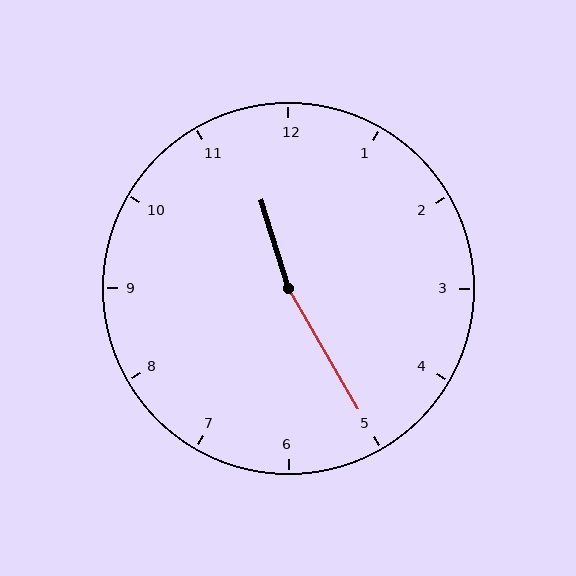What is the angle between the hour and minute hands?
Approximately 168 degrees.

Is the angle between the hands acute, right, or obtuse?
It is obtuse.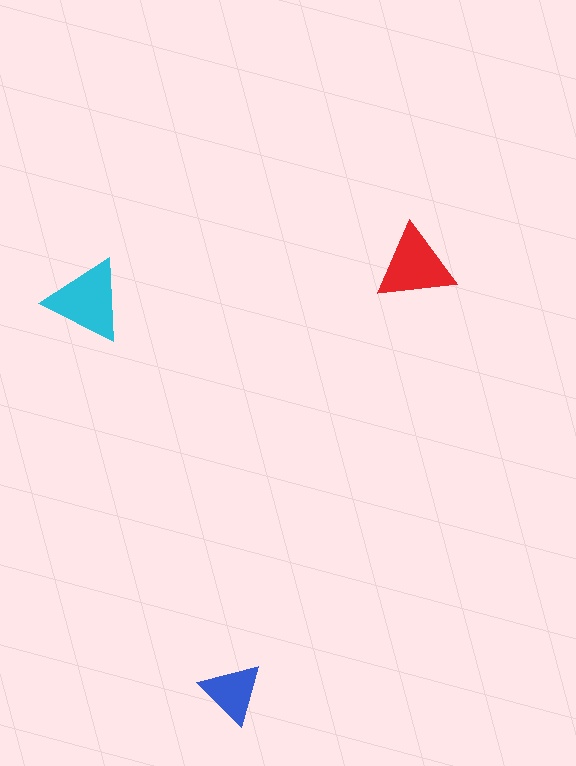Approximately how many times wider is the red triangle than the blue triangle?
About 1.5 times wider.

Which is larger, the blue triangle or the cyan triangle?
The cyan one.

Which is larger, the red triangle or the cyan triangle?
The cyan one.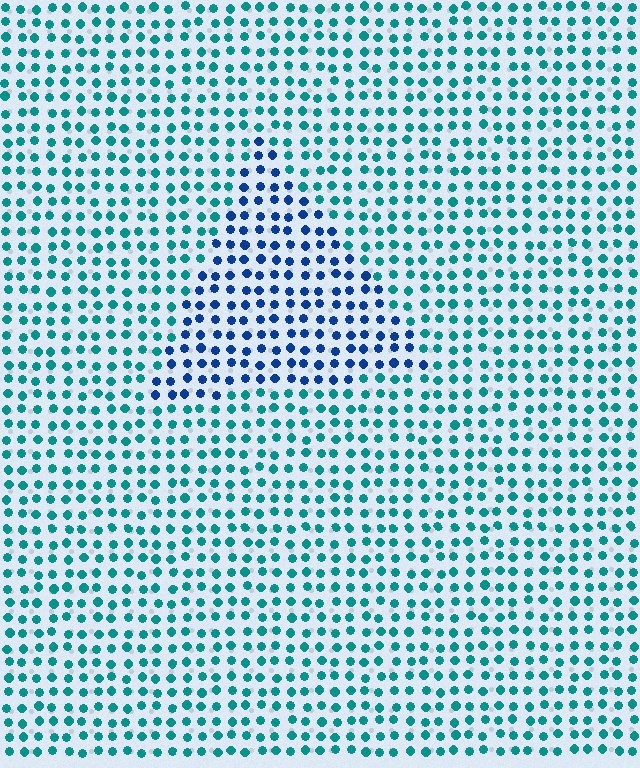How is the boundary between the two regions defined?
The boundary is defined purely by a slight shift in hue (about 42 degrees). Spacing, size, and orientation are identical on both sides.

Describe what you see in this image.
The image is filled with small teal elements in a uniform arrangement. A triangle-shaped region is visible where the elements are tinted to a slightly different hue, forming a subtle color boundary.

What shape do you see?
I see a triangle.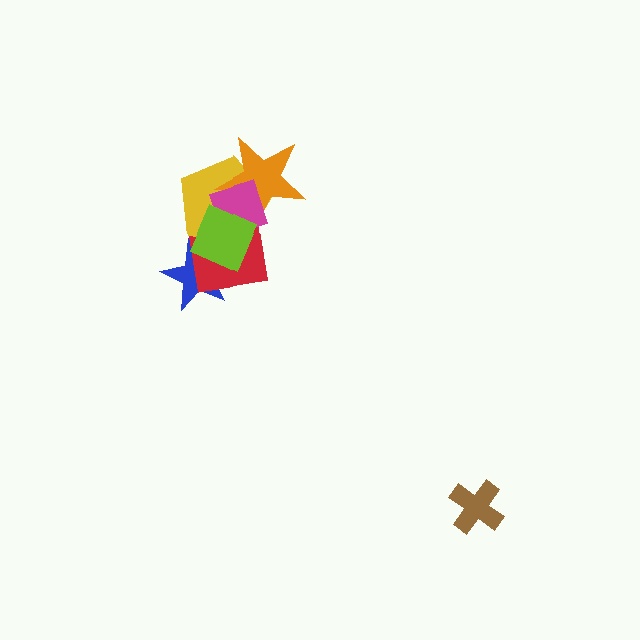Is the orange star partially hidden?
Yes, it is partially covered by another shape.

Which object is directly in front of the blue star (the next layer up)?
The red square is directly in front of the blue star.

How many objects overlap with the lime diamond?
5 objects overlap with the lime diamond.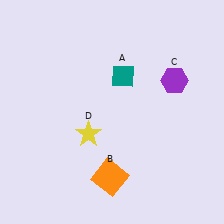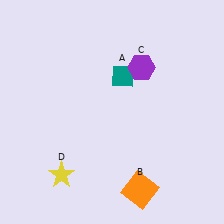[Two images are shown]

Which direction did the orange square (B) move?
The orange square (B) moved right.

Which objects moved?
The objects that moved are: the orange square (B), the purple hexagon (C), the yellow star (D).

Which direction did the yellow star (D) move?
The yellow star (D) moved down.